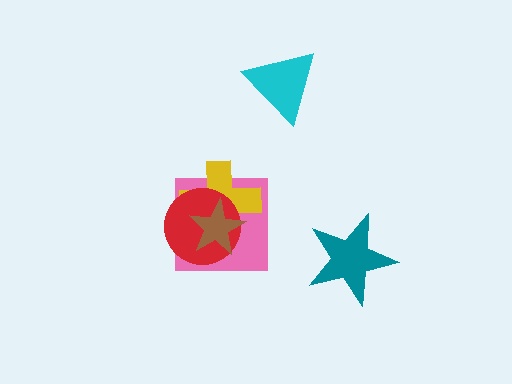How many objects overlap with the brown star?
3 objects overlap with the brown star.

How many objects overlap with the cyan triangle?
0 objects overlap with the cyan triangle.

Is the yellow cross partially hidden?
Yes, it is partially covered by another shape.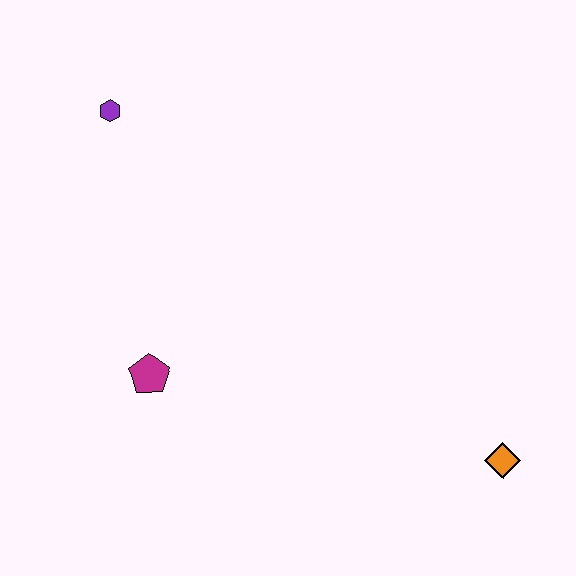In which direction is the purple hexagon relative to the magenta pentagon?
The purple hexagon is above the magenta pentagon.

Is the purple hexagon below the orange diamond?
No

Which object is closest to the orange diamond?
The magenta pentagon is closest to the orange diamond.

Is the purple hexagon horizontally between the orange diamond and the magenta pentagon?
No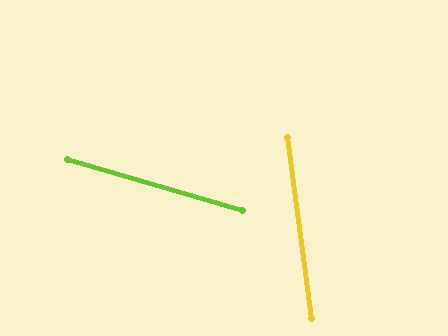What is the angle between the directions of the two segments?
Approximately 66 degrees.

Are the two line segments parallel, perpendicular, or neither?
Neither parallel nor perpendicular — they differ by about 66°.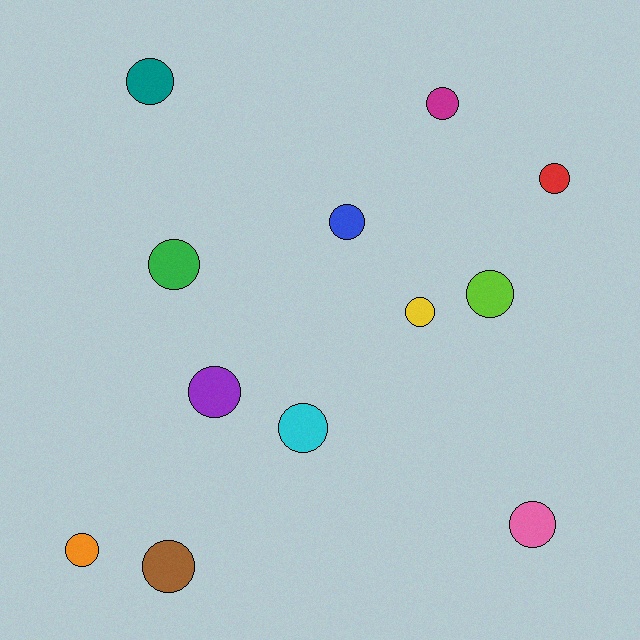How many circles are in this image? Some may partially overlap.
There are 12 circles.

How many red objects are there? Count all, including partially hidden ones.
There is 1 red object.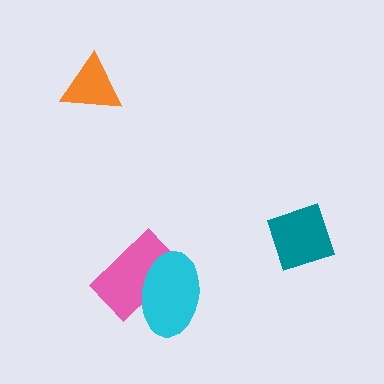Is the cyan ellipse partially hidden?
No, no other shape covers it.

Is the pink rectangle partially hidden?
Yes, it is partially covered by another shape.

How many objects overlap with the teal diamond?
0 objects overlap with the teal diamond.